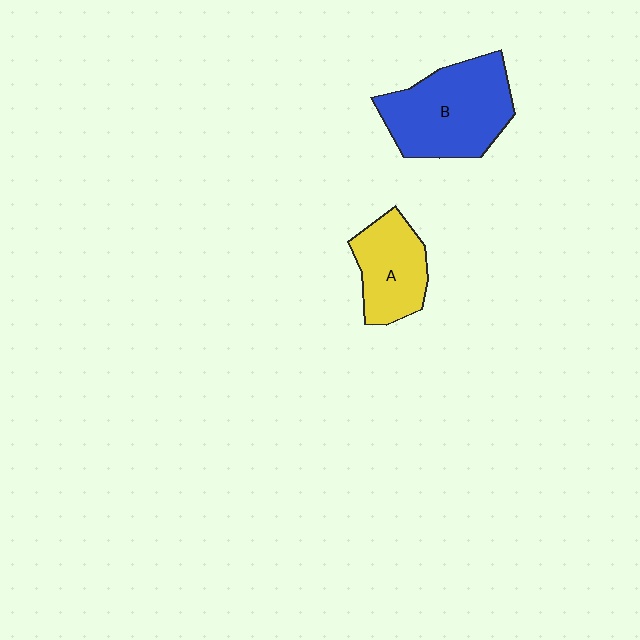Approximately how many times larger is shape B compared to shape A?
Approximately 1.6 times.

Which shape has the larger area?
Shape B (blue).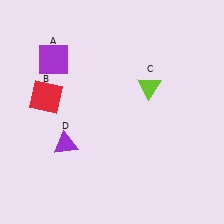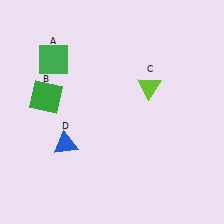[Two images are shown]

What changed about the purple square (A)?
In Image 1, A is purple. In Image 2, it changed to green.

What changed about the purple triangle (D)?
In Image 1, D is purple. In Image 2, it changed to blue.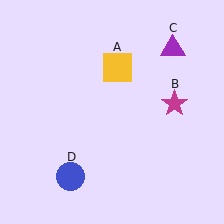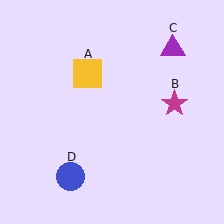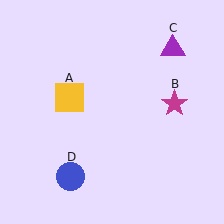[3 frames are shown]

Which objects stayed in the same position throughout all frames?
Magenta star (object B) and purple triangle (object C) and blue circle (object D) remained stationary.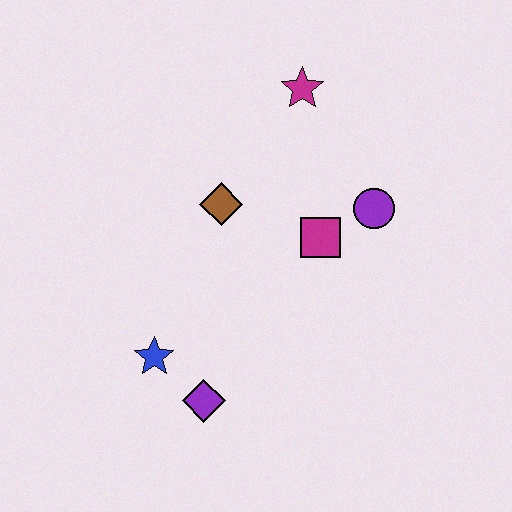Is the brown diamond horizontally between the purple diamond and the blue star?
No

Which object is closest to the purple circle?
The magenta square is closest to the purple circle.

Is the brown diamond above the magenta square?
Yes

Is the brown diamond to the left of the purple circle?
Yes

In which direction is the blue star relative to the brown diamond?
The blue star is below the brown diamond.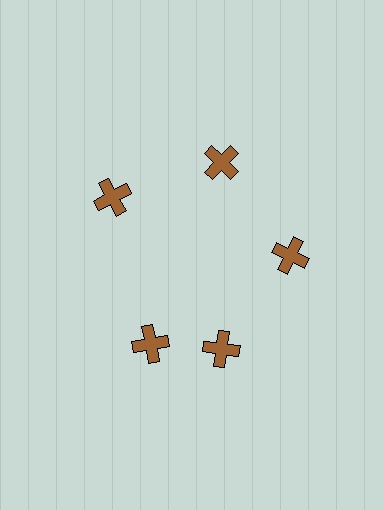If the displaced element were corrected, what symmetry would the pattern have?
It would have 5-fold rotational symmetry — the pattern would map onto itself every 72 degrees.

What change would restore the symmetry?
The symmetry would be restored by rotating it back into even spacing with its neighbors so that all 5 crosses sit at equal angles and equal distance from the center.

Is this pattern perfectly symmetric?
No. The 5 brown crosses are arranged in a ring, but one element near the 8 o'clock position is rotated out of alignment along the ring, breaking the 5-fold rotational symmetry.